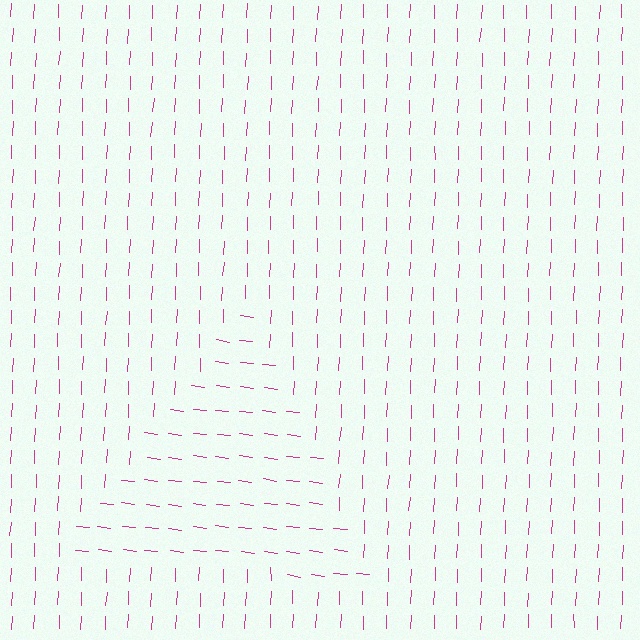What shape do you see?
I see a triangle.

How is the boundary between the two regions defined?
The boundary is defined purely by a change in line orientation (approximately 86 degrees difference). All lines are the same color and thickness.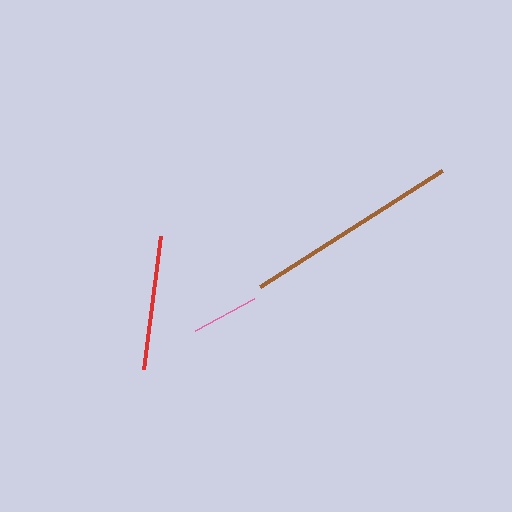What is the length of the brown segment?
The brown segment is approximately 216 pixels long.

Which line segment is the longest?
The brown line is the longest at approximately 216 pixels.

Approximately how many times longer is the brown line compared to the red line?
The brown line is approximately 1.6 times the length of the red line.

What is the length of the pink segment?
The pink segment is approximately 67 pixels long.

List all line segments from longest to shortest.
From longest to shortest: brown, red, pink.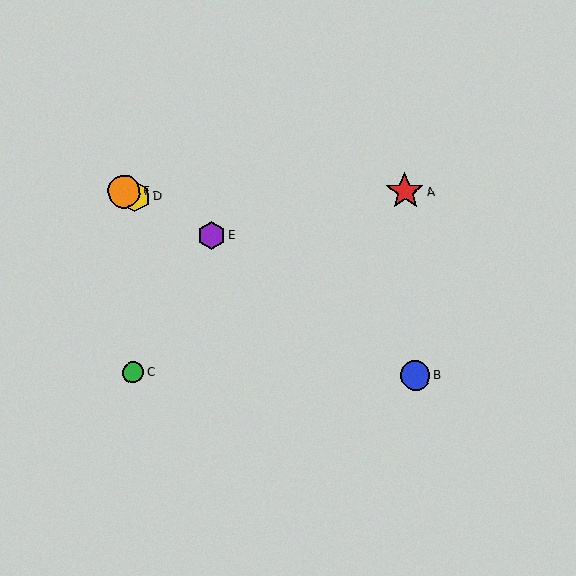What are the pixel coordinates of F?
Object F is at (124, 191).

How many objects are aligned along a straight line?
3 objects (D, E, F) are aligned along a straight line.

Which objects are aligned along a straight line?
Objects D, E, F are aligned along a straight line.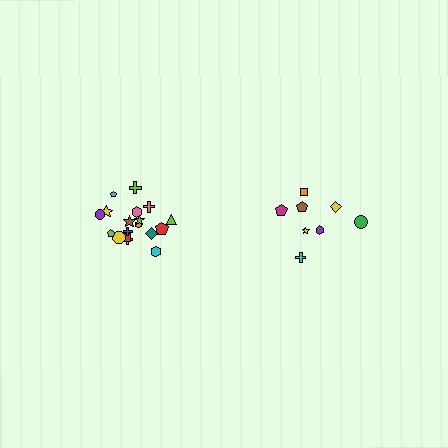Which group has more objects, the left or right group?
The left group.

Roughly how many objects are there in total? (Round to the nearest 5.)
Roughly 25 objects in total.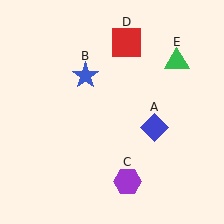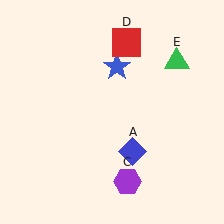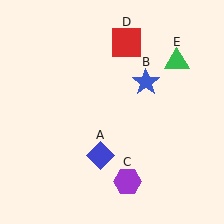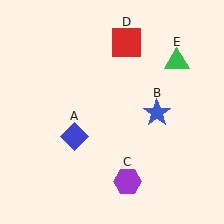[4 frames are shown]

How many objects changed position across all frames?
2 objects changed position: blue diamond (object A), blue star (object B).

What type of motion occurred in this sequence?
The blue diamond (object A), blue star (object B) rotated clockwise around the center of the scene.